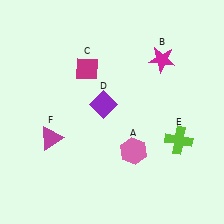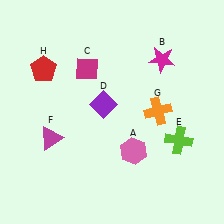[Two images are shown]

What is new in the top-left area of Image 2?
A red pentagon (H) was added in the top-left area of Image 2.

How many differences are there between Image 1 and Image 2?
There are 2 differences between the two images.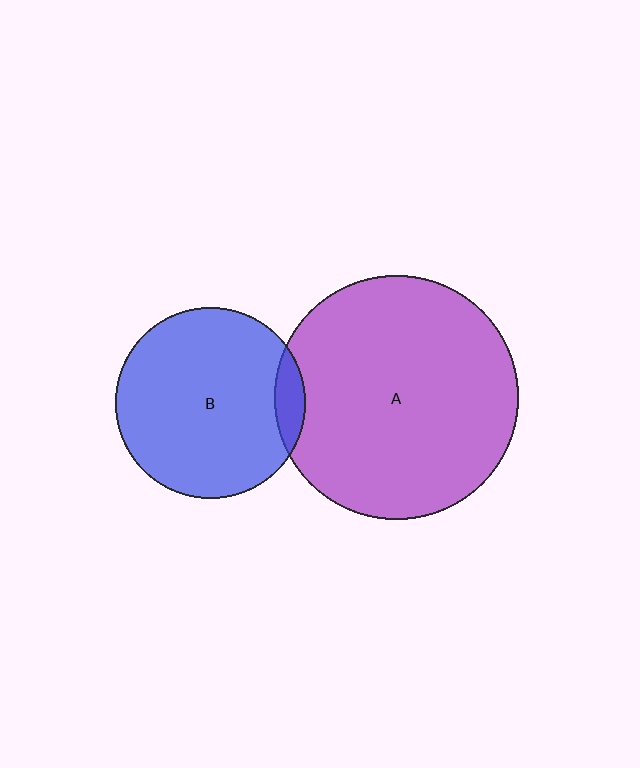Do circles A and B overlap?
Yes.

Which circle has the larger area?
Circle A (purple).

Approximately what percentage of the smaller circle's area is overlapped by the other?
Approximately 10%.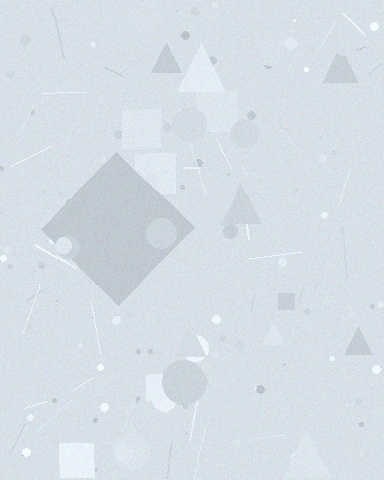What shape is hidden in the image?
A diamond is hidden in the image.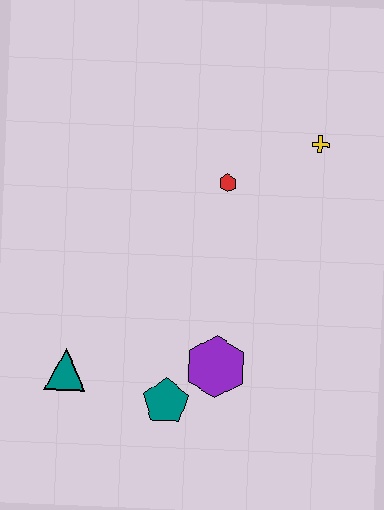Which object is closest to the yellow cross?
The red hexagon is closest to the yellow cross.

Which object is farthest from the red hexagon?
The teal triangle is farthest from the red hexagon.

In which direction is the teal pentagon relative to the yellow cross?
The teal pentagon is below the yellow cross.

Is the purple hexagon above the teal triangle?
Yes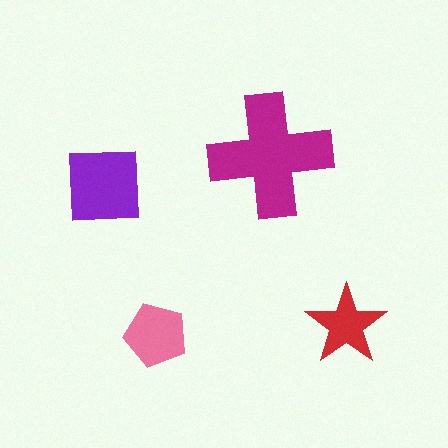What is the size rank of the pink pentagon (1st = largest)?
3rd.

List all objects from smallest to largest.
The red star, the pink pentagon, the purple square, the magenta cross.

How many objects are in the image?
There are 4 objects in the image.